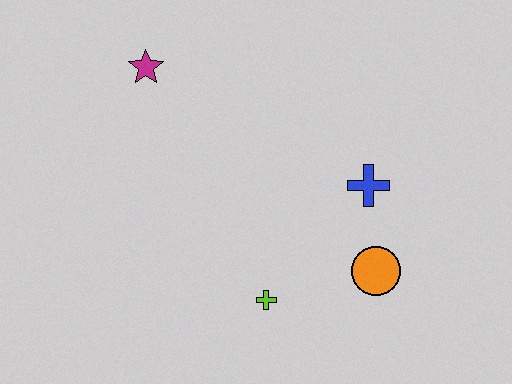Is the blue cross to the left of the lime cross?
No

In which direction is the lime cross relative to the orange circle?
The lime cross is to the left of the orange circle.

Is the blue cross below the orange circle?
No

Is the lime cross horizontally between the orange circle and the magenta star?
Yes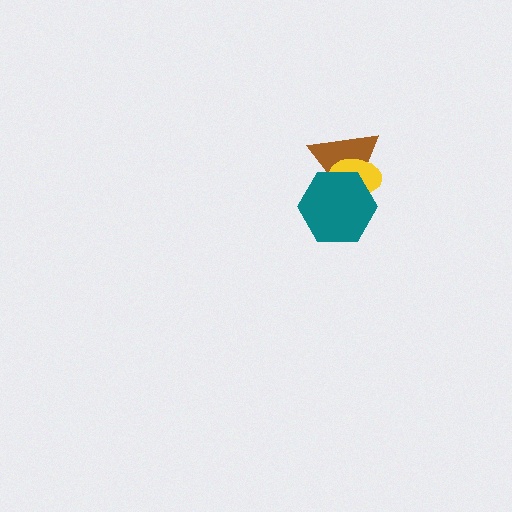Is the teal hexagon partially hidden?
No, no other shape covers it.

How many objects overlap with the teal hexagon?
2 objects overlap with the teal hexagon.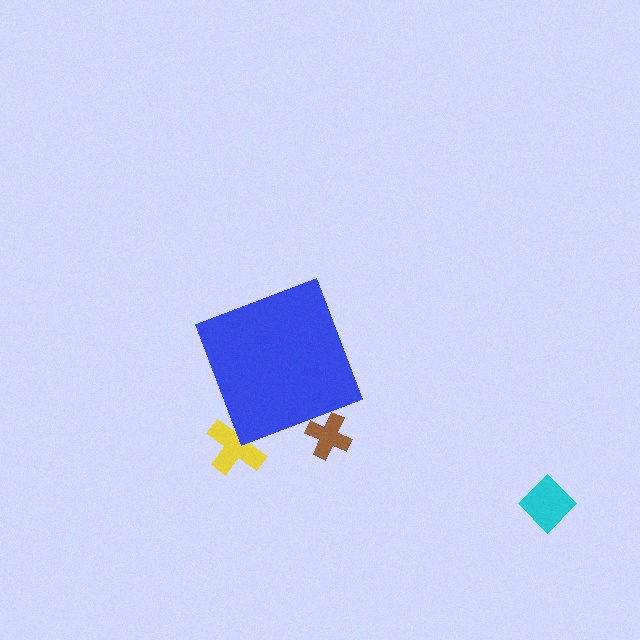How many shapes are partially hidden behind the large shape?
2 shapes are partially hidden.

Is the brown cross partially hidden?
Yes, the brown cross is partially hidden behind the blue diamond.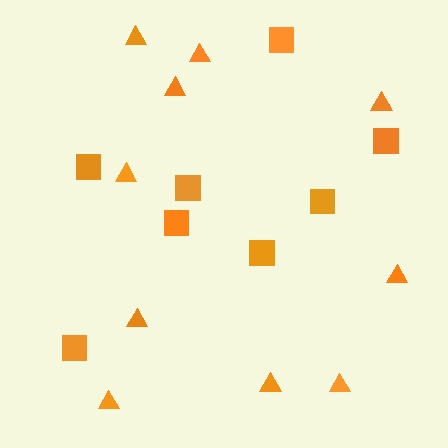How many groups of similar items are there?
There are 2 groups: one group of squares (8) and one group of triangles (10).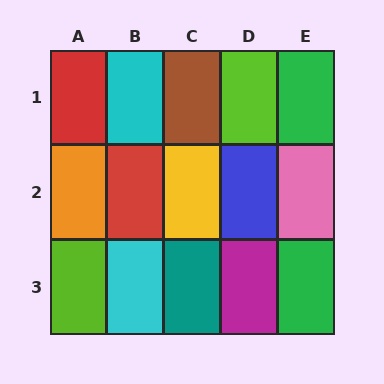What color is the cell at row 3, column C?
Teal.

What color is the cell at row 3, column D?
Magenta.